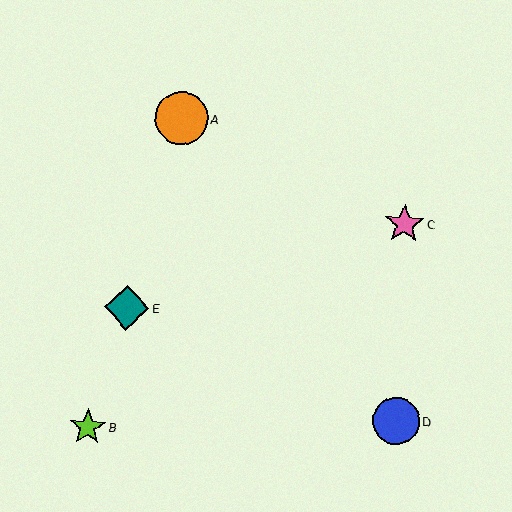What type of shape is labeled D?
Shape D is a blue circle.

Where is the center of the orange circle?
The center of the orange circle is at (181, 118).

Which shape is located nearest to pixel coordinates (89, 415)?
The lime star (labeled B) at (88, 427) is nearest to that location.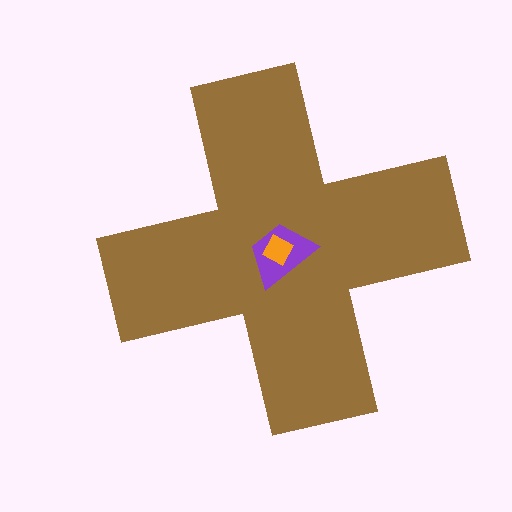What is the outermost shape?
The brown cross.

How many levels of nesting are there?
3.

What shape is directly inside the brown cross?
The purple trapezoid.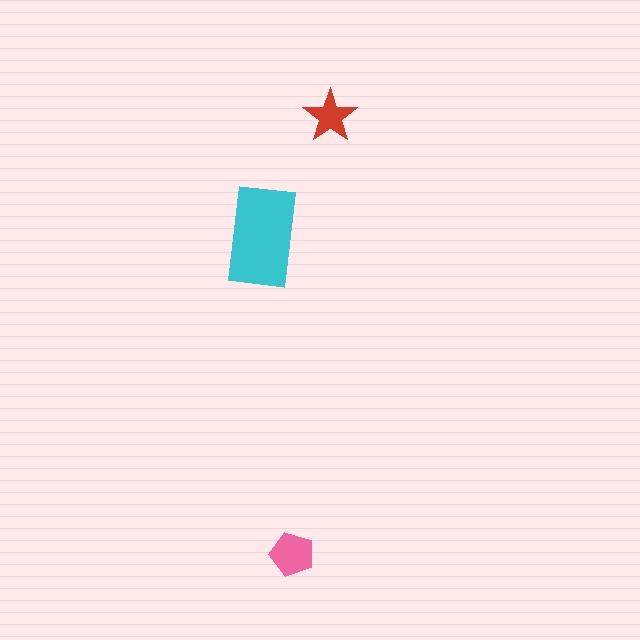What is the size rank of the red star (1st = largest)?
3rd.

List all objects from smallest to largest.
The red star, the pink pentagon, the cyan rectangle.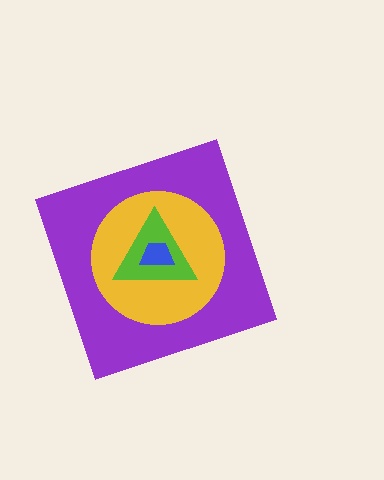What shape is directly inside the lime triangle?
The blue trapezoid.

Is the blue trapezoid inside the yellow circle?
Yes.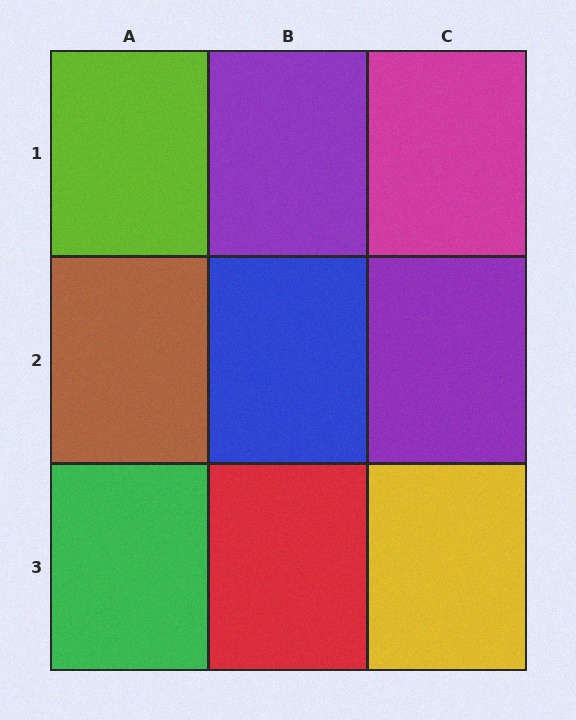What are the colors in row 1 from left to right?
Lime, purple, magenta.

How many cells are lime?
1 cell is lime.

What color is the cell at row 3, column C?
Yellow.